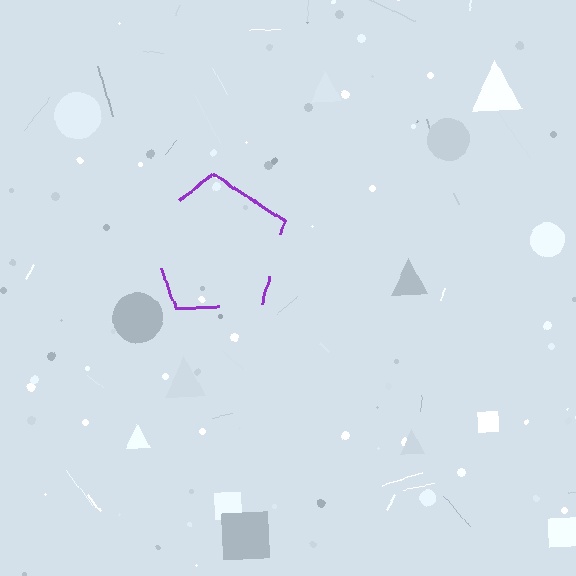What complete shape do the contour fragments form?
The contour fragments form a pentagon.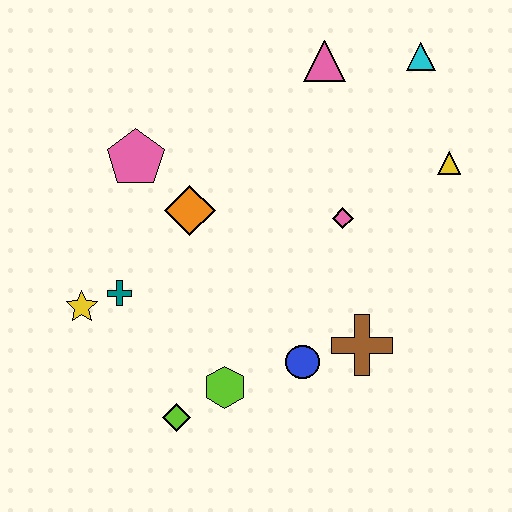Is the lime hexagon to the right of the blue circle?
No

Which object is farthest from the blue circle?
The cyan triangle is farthest from the blue circle.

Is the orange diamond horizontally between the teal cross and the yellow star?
No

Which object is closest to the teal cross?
The yellow star is closest to the teal cross.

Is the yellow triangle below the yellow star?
No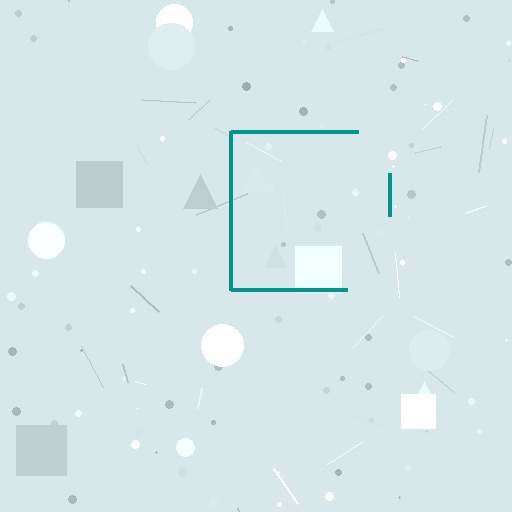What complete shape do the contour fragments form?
The contour fragments form a square.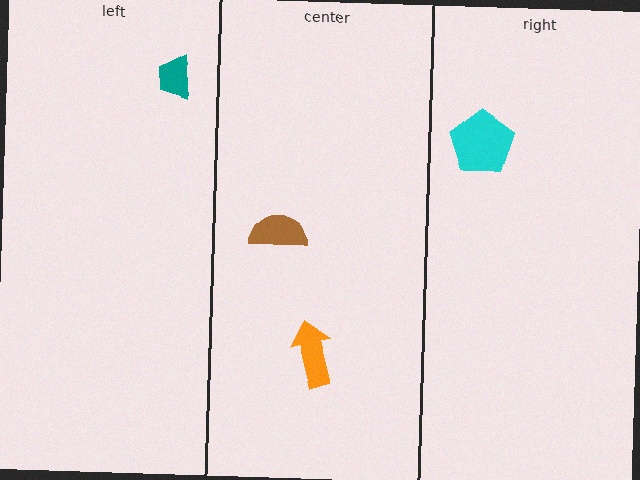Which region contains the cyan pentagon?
The right region.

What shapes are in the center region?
The orange arrow, the brown semicircle.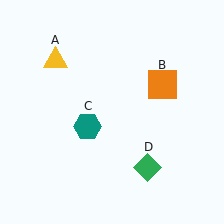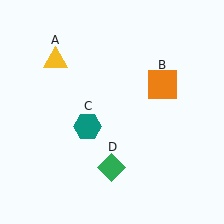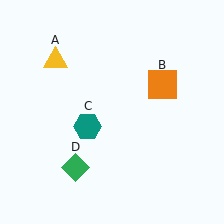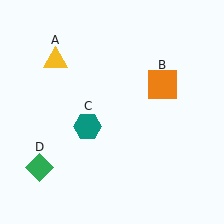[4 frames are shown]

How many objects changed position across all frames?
1 object changed position: green diamond (object D).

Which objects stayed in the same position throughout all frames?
Yellow triangle (object A) and orange square (object B) and teal hexagon (object C) remained stationary.